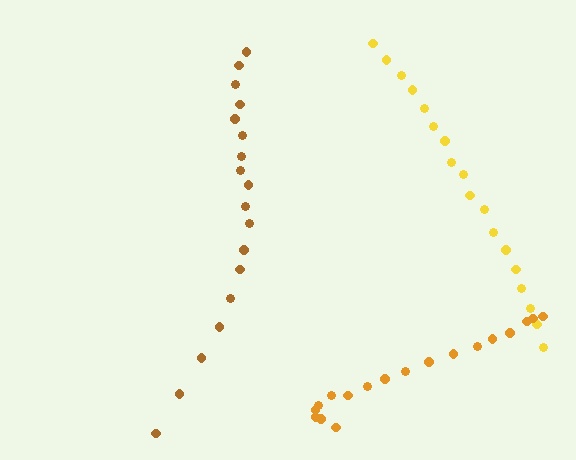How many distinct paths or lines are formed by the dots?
There are 3 distinct paths.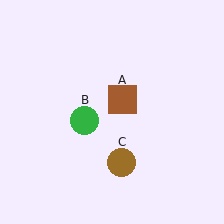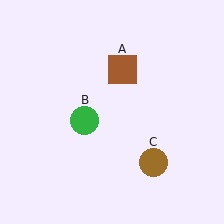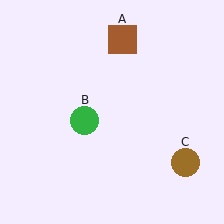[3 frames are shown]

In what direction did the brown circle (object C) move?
The brown circle (object C) moved right.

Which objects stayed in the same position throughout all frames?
Green circle (object B) remained stationary.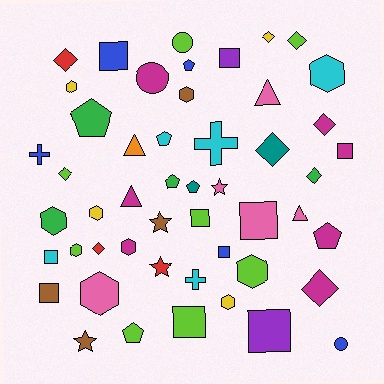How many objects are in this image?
There are 50 objects.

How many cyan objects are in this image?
There are 5 cyan objects.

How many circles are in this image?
There are 3 circles.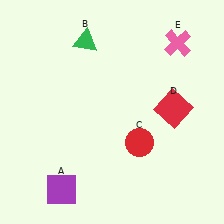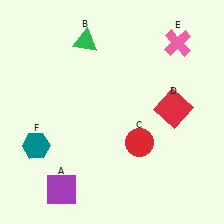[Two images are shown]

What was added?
A teal hexagon (F) was added in Image 2.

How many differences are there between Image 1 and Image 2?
There is 1 difference between the two images.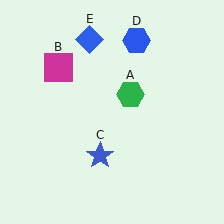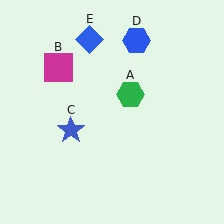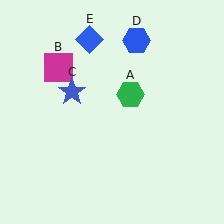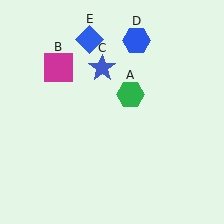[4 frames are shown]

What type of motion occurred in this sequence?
The blue star (object C) rotated clockwise around the center of the scene.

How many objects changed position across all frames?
1 object changed position: blue star (object C).